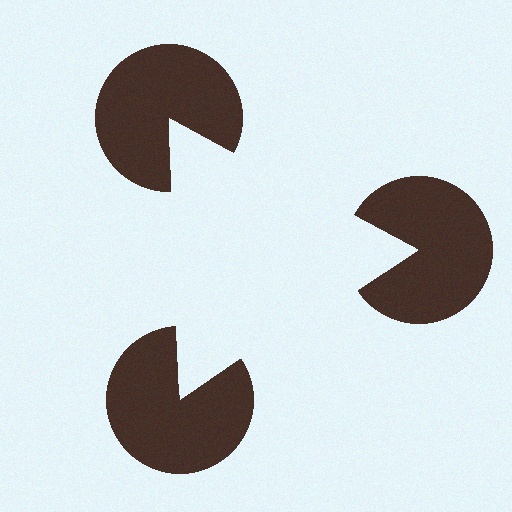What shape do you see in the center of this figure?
An illusory triangle — its edges are inferred from the aligned wedge cuts in the pac-man discs, not physically drawn.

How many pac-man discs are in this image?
There are 3 — one at each vertex of the illusory triangle.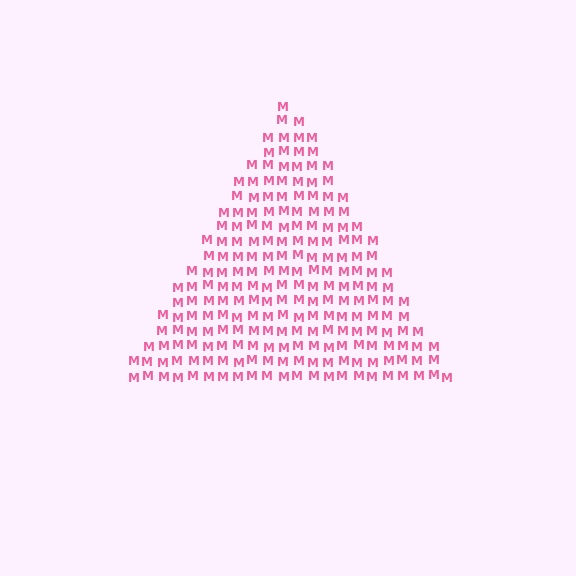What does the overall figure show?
The overall figure shows a triangle.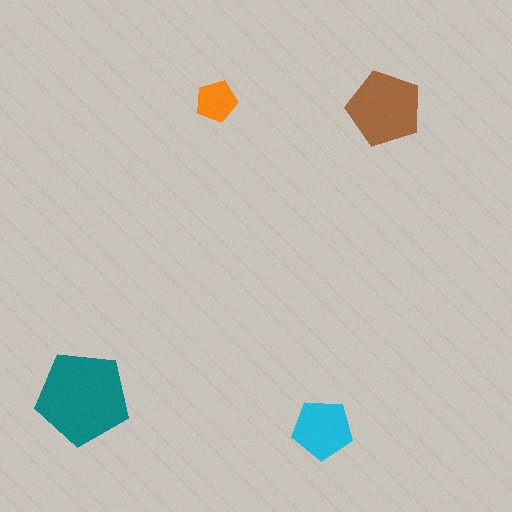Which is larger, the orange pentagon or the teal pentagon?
The teal one.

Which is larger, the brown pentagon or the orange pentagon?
The brown one.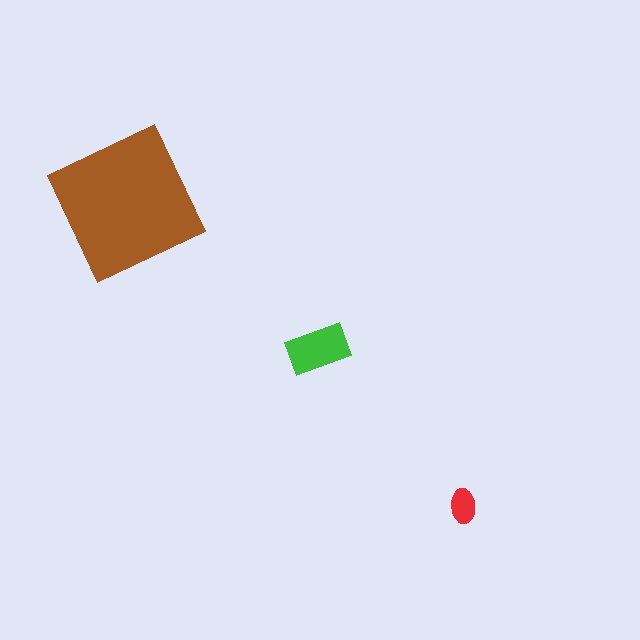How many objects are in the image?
There are 3 objects in the image.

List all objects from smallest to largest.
The red ellipse, the green rectangle, the brown square.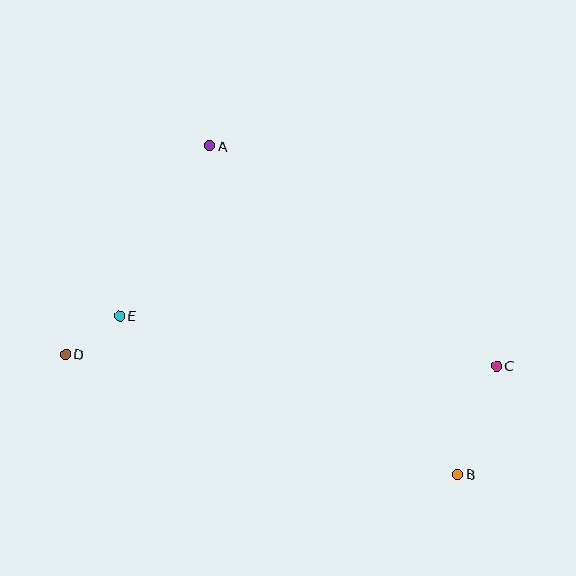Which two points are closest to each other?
Points D and E are closest to each other.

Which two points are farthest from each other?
Points C and D are farthest from each other.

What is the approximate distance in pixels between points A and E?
The distance between A and E is approximately 192 pixels.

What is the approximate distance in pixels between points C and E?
The distance between C and E is approximately 380 pixels.